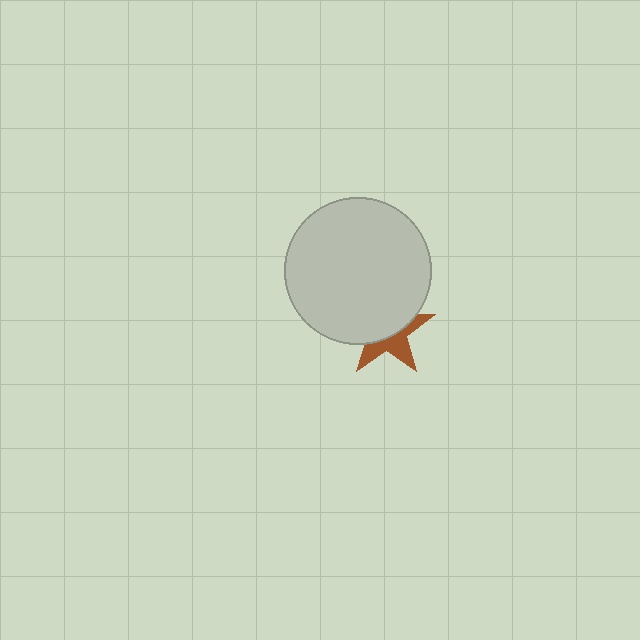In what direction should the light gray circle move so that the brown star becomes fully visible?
The light gray circle should move up. That is the shortest direction to clear the overlap and leave the brown star fully visible.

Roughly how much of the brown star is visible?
A small part of it is visible (roughly 42%).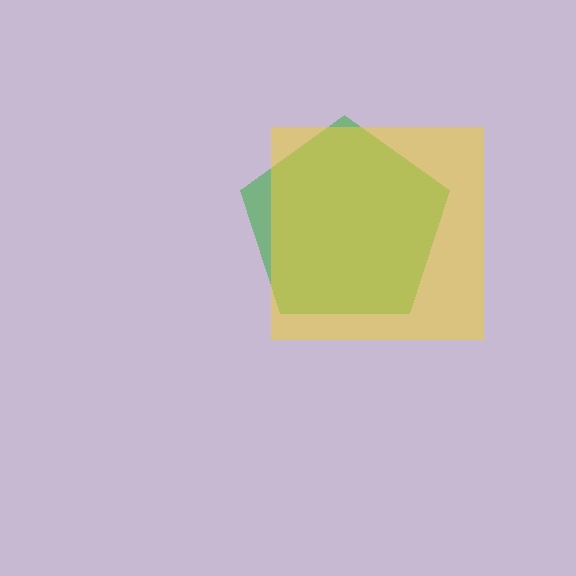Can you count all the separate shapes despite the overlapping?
Yes, there are 2 separate shapes.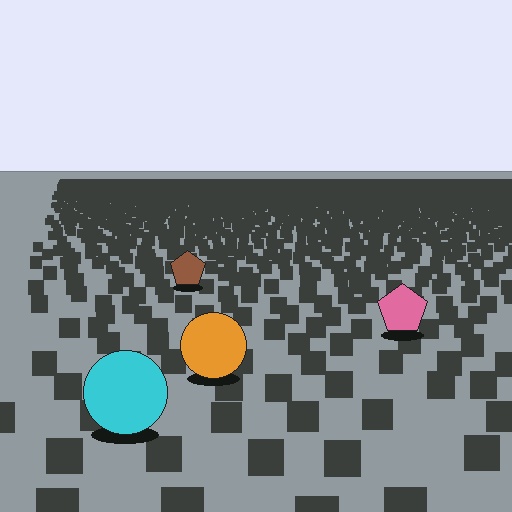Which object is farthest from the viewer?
The brown pentagon is farthest from the viewer. It appears smaller and the ground texture around it is denser.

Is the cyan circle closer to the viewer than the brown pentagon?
Yes. The cyan circle is closer — you can tell from the texture gradient: the ground texture is coarser near it.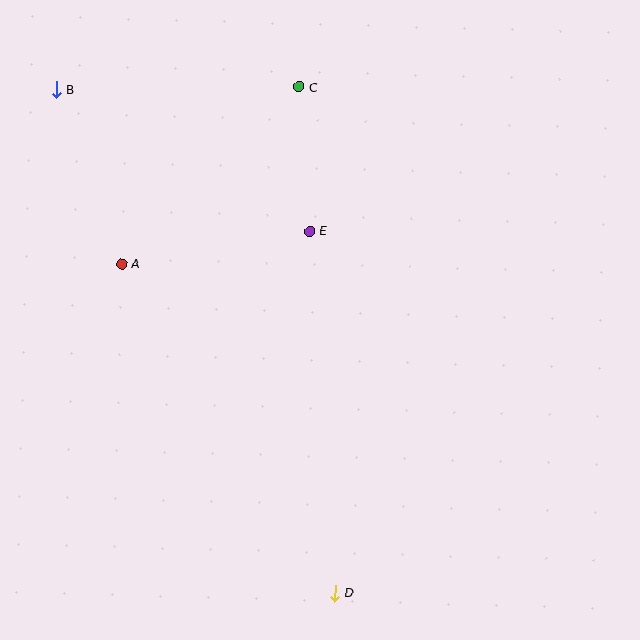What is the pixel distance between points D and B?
The distance between D and B is 575 pixels.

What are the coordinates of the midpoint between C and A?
The midpoint between C and A is at (210, 175).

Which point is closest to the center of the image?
Point E at (310, 231) is closest to the center.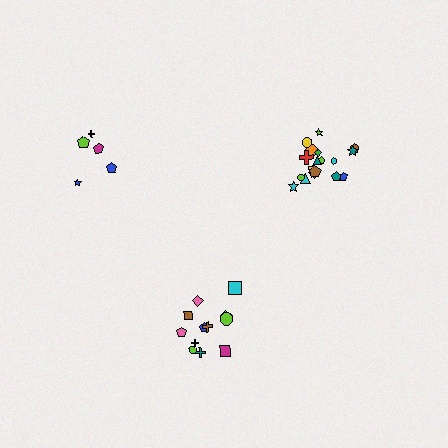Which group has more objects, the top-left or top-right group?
The top-right group.